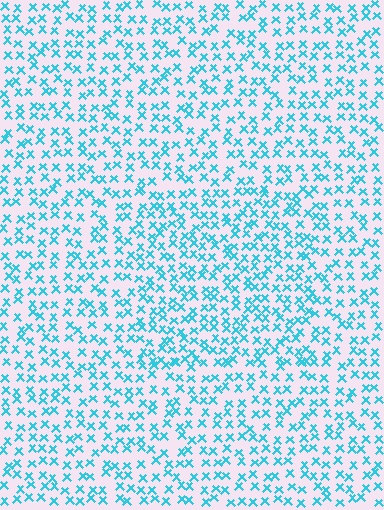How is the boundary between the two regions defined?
The boundary is defined by a change in element density (approximately 1.4x ratio). All elements are the same color, size, and shape.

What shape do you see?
I see a rectangle.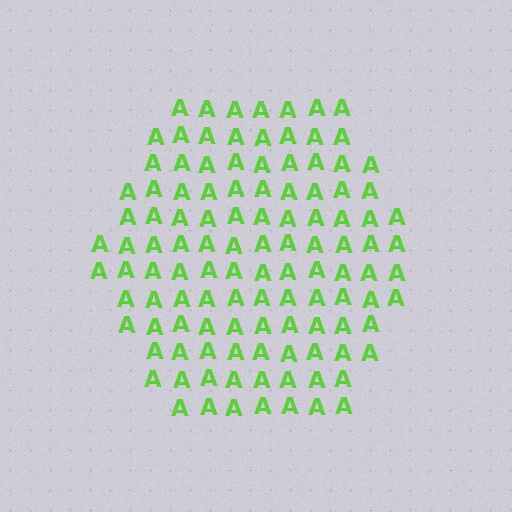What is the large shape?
The large shape is a hexagon.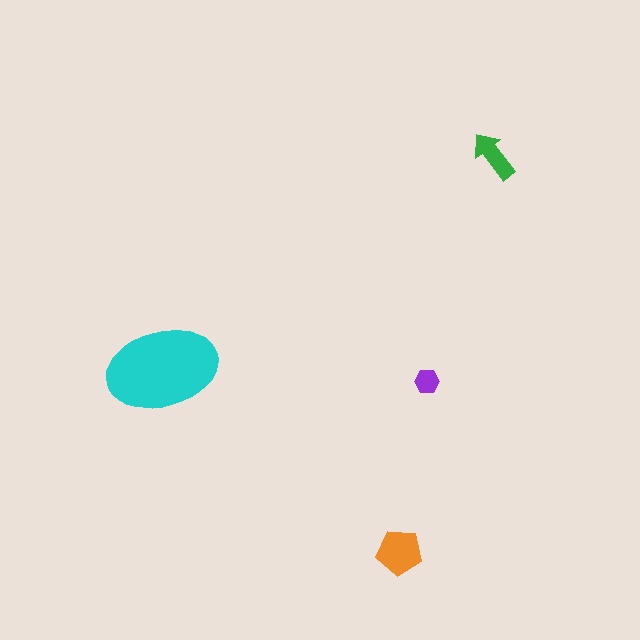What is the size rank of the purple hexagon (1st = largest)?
4th.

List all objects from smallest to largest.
The purple hexagon, the green arrow, the orange pentagon, the cyan ellipse.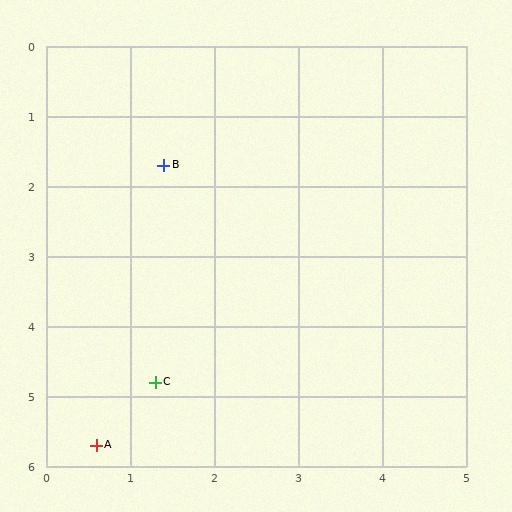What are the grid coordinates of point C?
Point C is at approximately (1.3, 4.8).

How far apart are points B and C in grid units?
Points B and C are about 3.1 grid units apart.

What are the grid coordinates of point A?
Point A is at approximately (0.6, 5.7).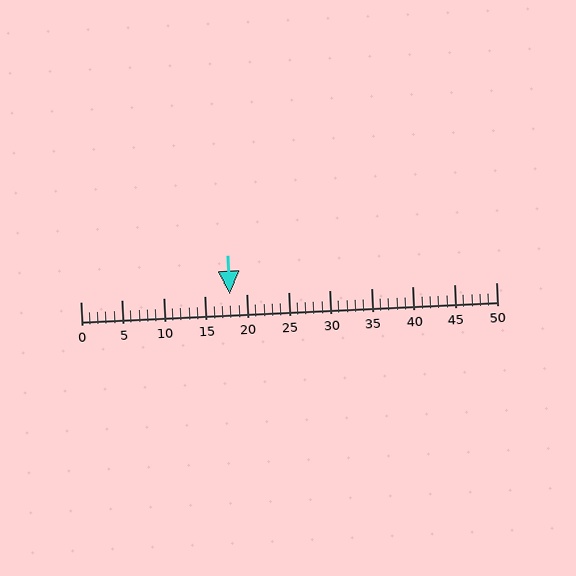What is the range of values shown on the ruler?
The ruler shows values from 0 to 50.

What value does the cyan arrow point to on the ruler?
The cyan arrow points to approximately 18.